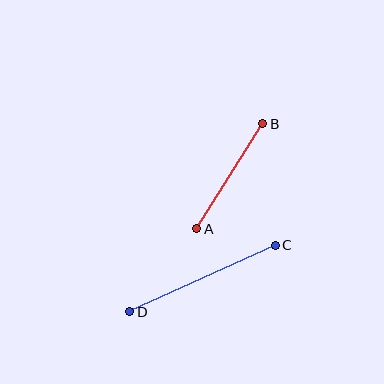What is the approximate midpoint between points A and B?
The midpoint is at approximately (230, 176) pixels.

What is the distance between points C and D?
The distance is approximately 160 pixels.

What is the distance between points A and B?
The distance is approximately 124 pixels.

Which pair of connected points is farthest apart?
Points C and D are farthest apart.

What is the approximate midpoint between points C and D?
The midpoint is at approximately (203, 278) pixels.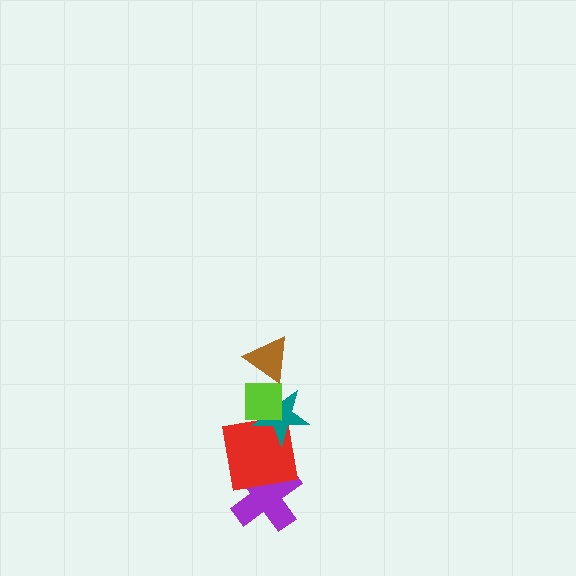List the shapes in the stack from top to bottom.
From top to bottom: the brown triangle, the lime square, the teal star, the red square, the purple cross.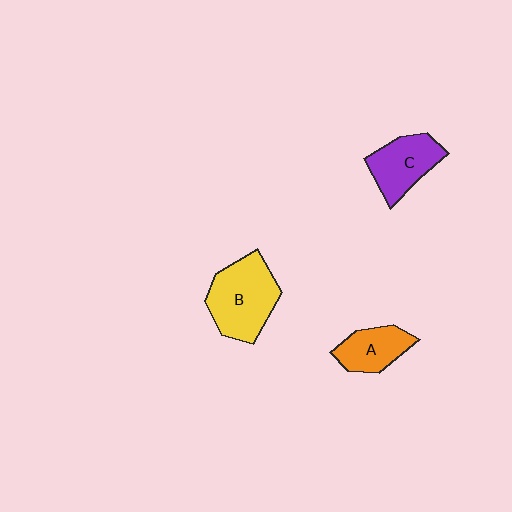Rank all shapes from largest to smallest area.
From largest to smallest: B (yellow), C (purple), A (orange).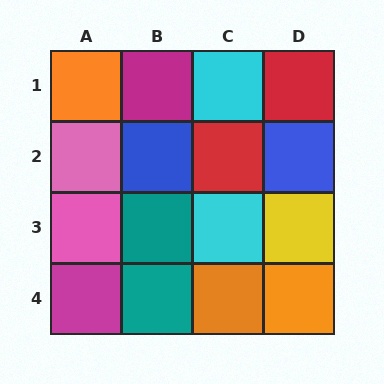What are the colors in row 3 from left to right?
Pink, teal, cyan, yellow.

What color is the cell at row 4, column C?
Orange.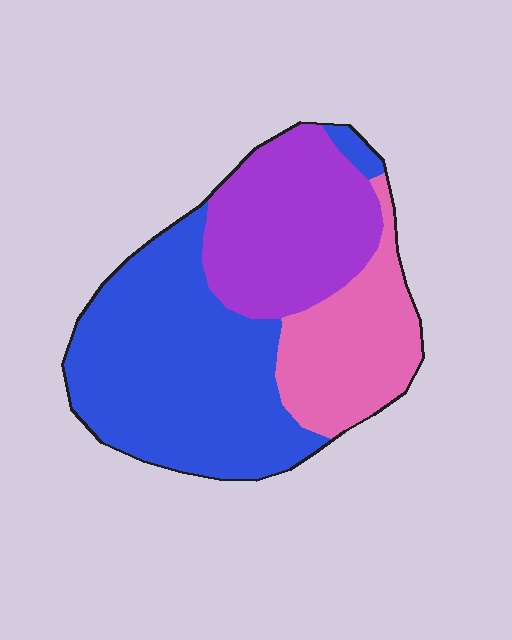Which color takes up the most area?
Blue, at roughly 50%.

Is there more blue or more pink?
Blue.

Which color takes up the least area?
Pink, at roughly 20%.